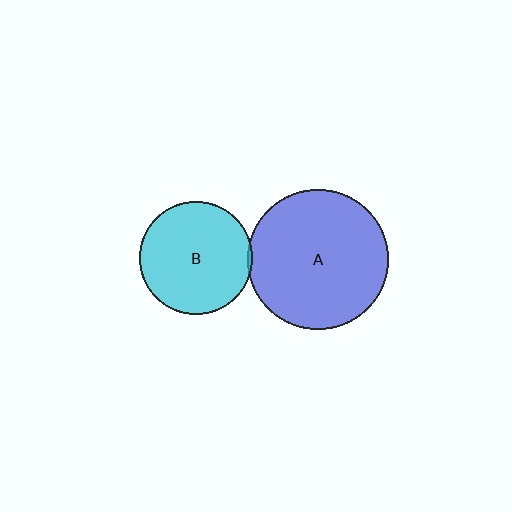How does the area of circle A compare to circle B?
Approximately 1.5 times.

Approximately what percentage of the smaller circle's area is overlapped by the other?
Approximately 5%.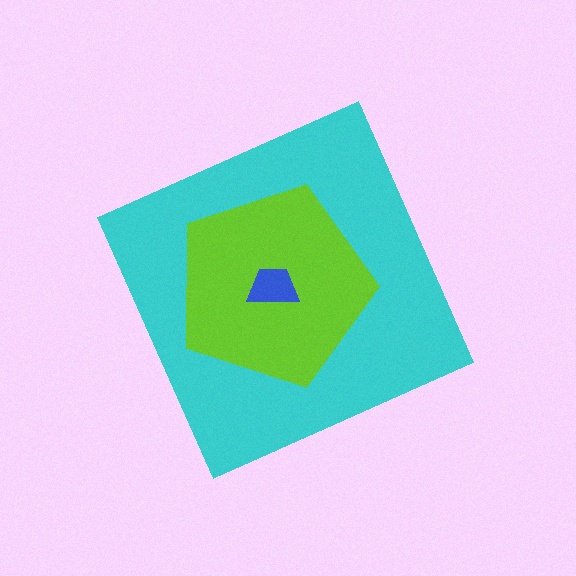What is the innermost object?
The blue trapezoid.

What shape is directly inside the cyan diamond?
The lime pentagon.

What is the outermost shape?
The cyan diamond.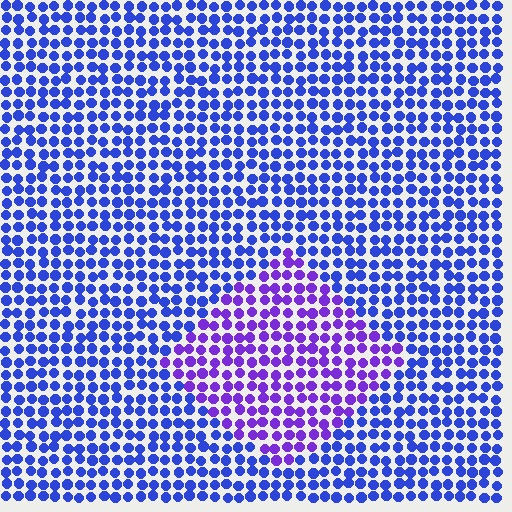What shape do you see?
I see a diamond.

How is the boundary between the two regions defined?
The boundary is defined purely by a slight shift in hue (about 36 degrees). Spacing, size, and orientation are identical on both sides.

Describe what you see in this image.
The image is filled with small blue elements in a uniform arrangement. A diamond-shaped region is visible where the elements are tinted to a slightly different hue, forming a subtle color boundary.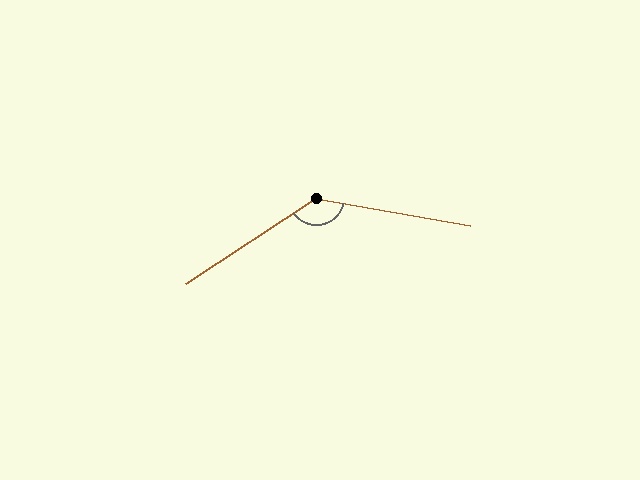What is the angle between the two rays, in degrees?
Approximately 136 degrees.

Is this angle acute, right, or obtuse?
It is obtuse.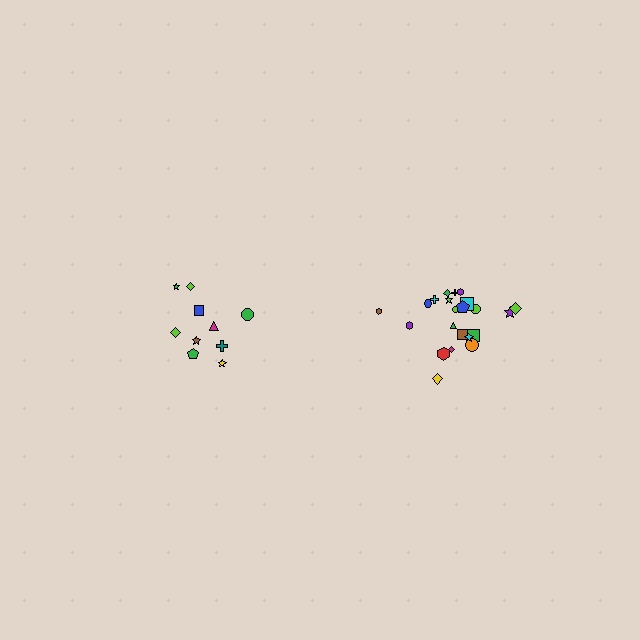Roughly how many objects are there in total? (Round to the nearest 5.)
Roughly 30 objects in total.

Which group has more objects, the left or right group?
The right group.